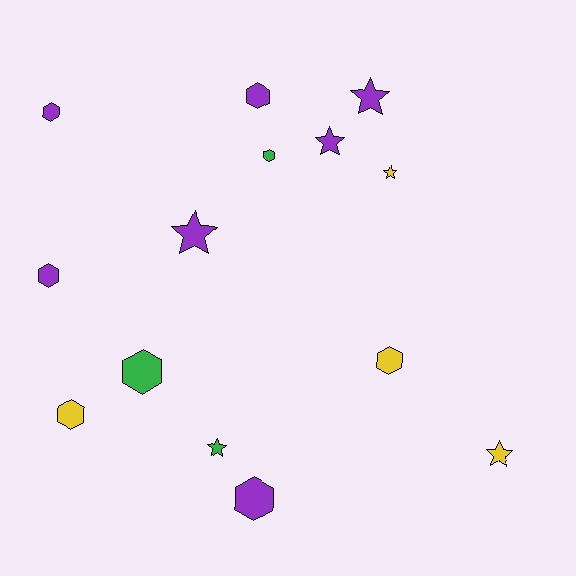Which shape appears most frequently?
Hexagon, with 8 objects.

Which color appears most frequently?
Purple, with 7 objects.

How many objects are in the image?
There are 14 objects.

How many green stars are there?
There is 1 green star.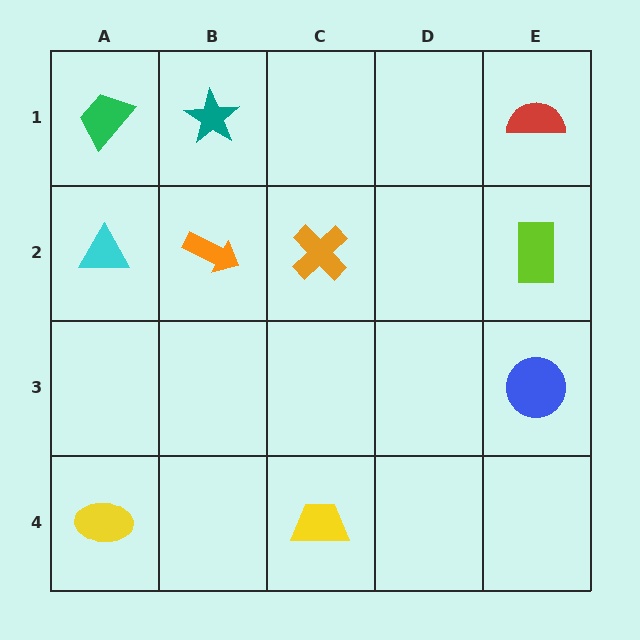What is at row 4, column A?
A yellow ellipse.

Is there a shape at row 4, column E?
No, that cell is empty.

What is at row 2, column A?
A cyan triangle.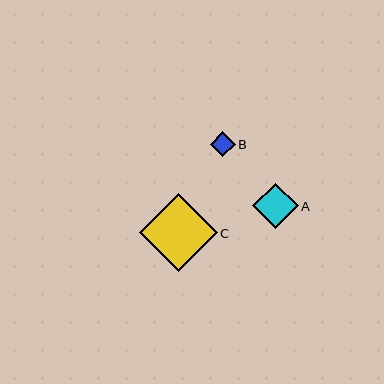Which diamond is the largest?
Diamond C is the largest with a size of approximately 78 pixels.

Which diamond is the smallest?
Diamond B is the smallest with a size of approximately 25 pixels.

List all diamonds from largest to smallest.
From largest to smallest: C, A, B.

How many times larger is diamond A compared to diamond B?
Diamond A is approximately 1.8 times the size of diamond B.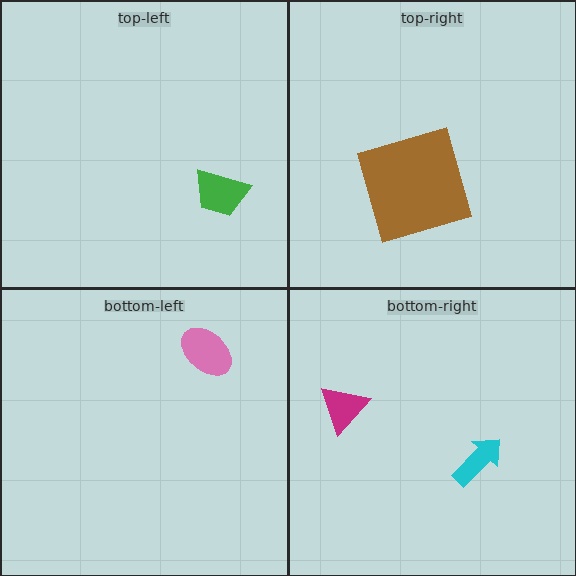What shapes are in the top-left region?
The green trapezoid.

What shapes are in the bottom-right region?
The magenta triangle, the cyan arrow.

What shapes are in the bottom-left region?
The pink ellipse.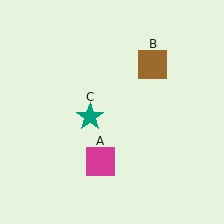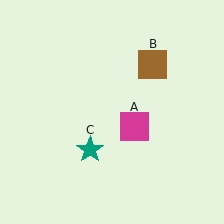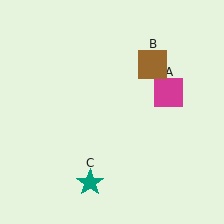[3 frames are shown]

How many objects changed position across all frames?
2 objects changed position: magenta square (object A), teal star (object C).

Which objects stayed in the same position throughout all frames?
Brown square (object B) remained stationary.